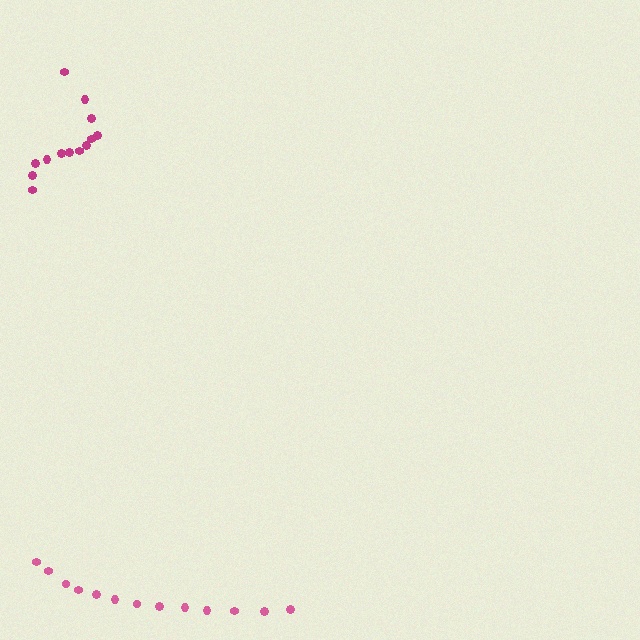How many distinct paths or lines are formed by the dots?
There are 2 distinct paths.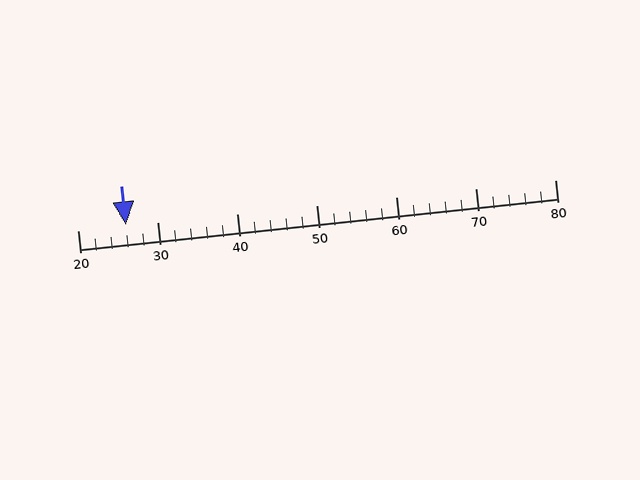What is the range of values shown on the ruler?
The ruler shows values from 20 to 80.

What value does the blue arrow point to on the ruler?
The blue arrow points to approximately 26.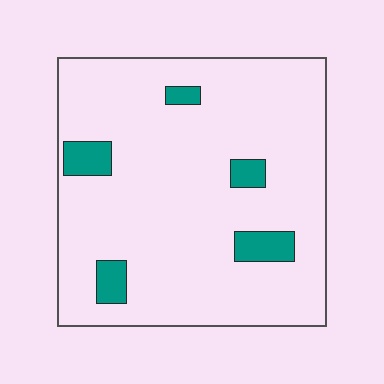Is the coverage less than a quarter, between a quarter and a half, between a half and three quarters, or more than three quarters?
Less than a quarter.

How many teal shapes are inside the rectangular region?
5.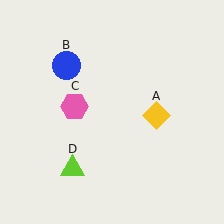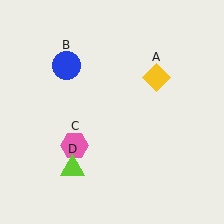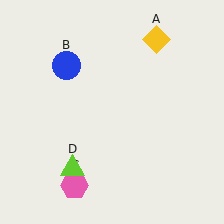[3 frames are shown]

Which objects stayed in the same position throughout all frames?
Blue circle (object B) and lime triangle (object D) remained stationary.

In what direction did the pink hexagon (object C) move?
The pink hexagon (object C) moved down.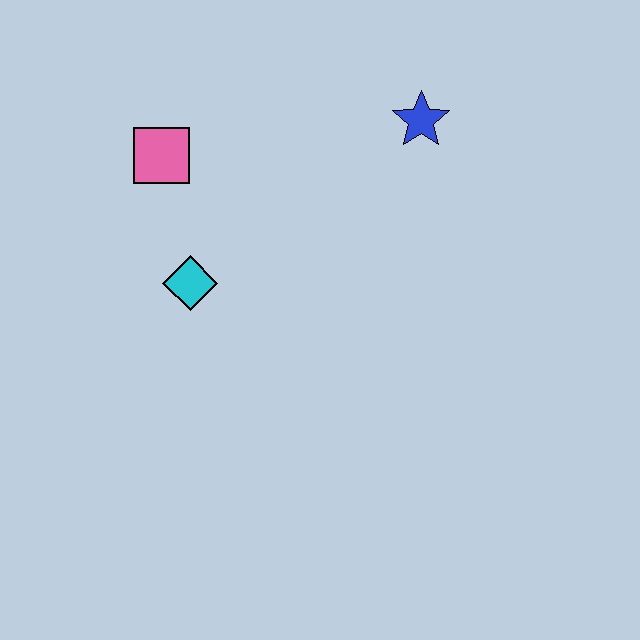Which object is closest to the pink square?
The cyan diamond is closest to the pink square.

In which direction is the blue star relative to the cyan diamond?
The blue star is to the right of the cyan diamond.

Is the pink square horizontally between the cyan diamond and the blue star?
No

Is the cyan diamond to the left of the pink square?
No